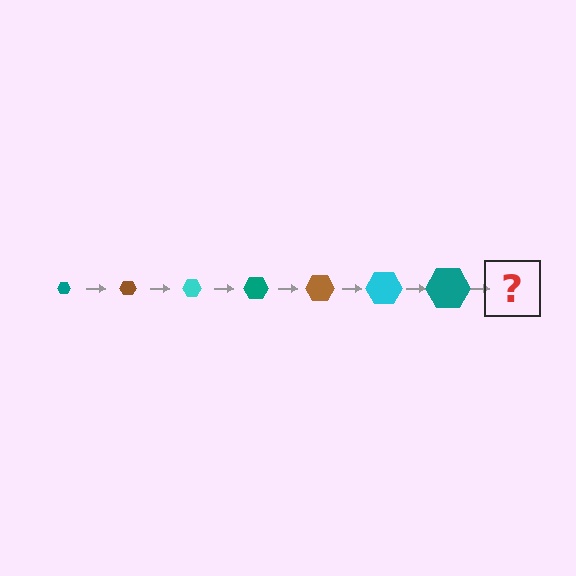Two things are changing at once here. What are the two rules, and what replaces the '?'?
The two rules are that the hexagon grows larger each step and the color cycles through teal, brown, and cyan. The '?' should be a brown hexagon, larger than the previous one.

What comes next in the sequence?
The next element should be a brown hexagon, larger than the previous one.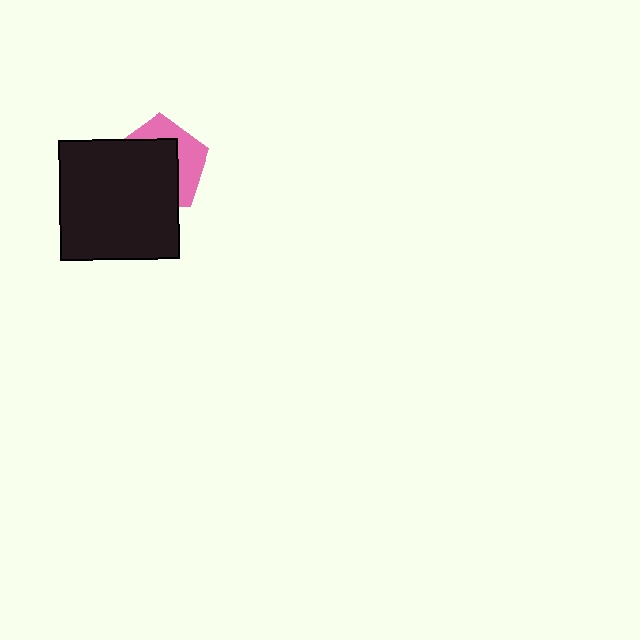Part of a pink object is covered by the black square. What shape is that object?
It is a pentagon.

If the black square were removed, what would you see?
You would see the complete pink pentagon.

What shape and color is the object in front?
The object in front is a black square.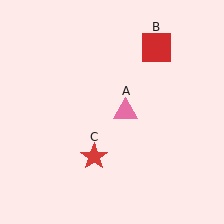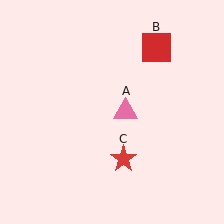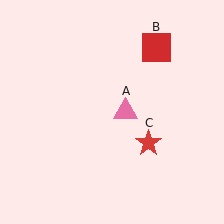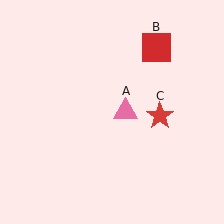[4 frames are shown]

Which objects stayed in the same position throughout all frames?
Pink triangle (object A) and red square (object B) remained stationary.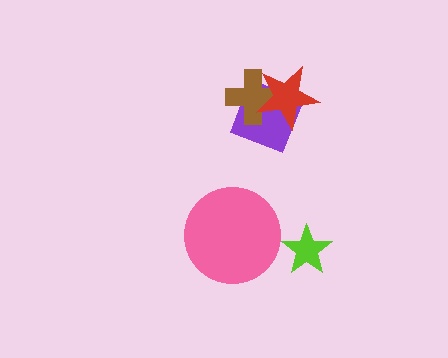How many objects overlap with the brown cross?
2 objects overlap with the brown cross.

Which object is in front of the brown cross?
The red star is in front of the brown cross.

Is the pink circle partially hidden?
No, no other shape covers it.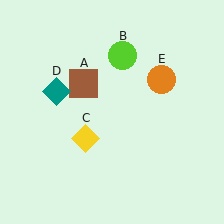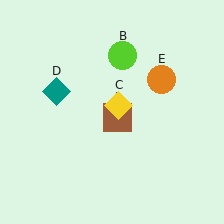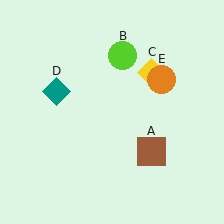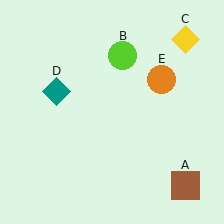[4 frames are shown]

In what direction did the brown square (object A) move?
The brown square (object A) moved down and to the right.